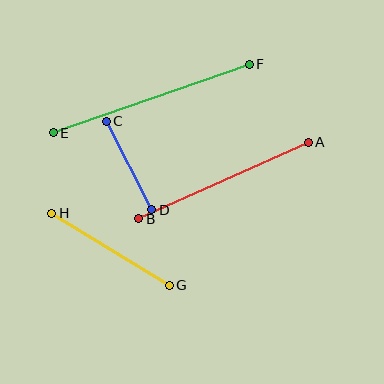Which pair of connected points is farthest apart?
Points E and F are farthest apart.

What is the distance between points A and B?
The distance is approximately 186 pixels.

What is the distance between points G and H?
The distance is approximately 138 pixels.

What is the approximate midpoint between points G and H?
The midpoint is at approximately (110, 249) pixels.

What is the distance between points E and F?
The distance is approximately 208 pixels.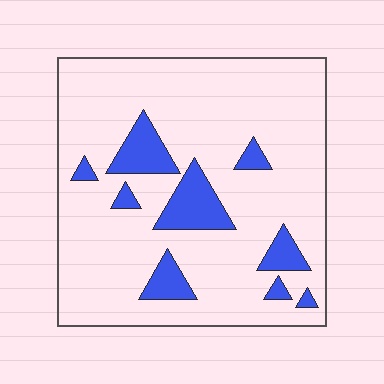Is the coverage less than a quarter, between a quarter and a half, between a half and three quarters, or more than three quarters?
Less than a quarter.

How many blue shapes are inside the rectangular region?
9.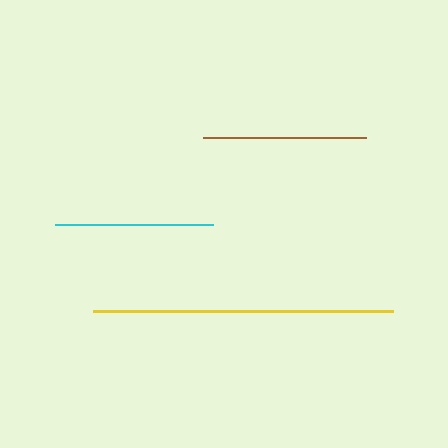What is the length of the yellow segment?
The yellow segment is approximately 299 pixels long.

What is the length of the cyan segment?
The cyan segment is approximately 157 pixels long.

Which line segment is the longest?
The yellow line is the longest at approximately 299 pixels.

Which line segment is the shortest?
The cyan line is the shortest at approximately 157 pixels.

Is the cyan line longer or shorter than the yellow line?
The yellow line is longer than the cyan line.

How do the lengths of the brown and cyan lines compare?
The brown and cyan lines are approximately the same length.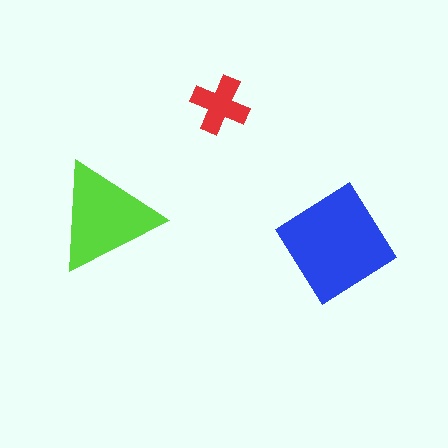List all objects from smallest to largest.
The red cross, the lime triangle, the blue diamond.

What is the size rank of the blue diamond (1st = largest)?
1st.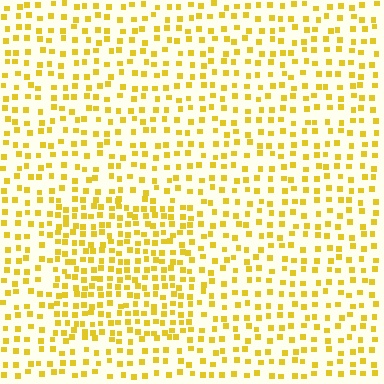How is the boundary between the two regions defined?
The boundary is defined by a change in element density (approximately 1.7x ratio). All elements are the same color, size, and shape.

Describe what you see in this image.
The image contains small yellow elements arranged at two different densities. A rectangle-shaped region is visible where the elements are more densely packed than the surrounding area.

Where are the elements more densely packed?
The elements are more densely packed inside the rectangle boundary.